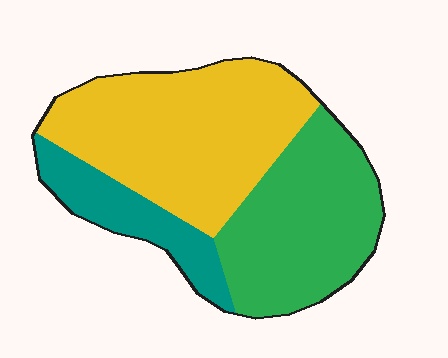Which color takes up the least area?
Teal, at roughly 15%.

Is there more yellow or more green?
Yellow.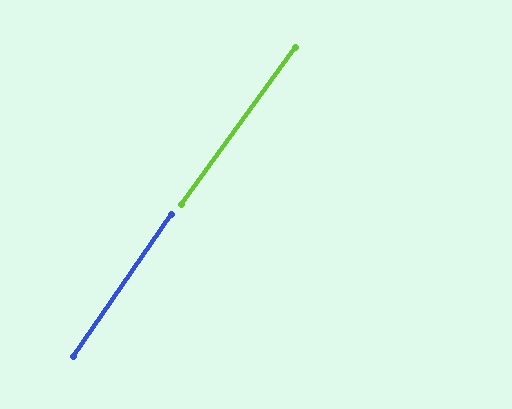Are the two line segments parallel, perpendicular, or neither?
Parallel — their directions differ by only 1.0°.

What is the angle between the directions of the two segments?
Approximately 1 degree.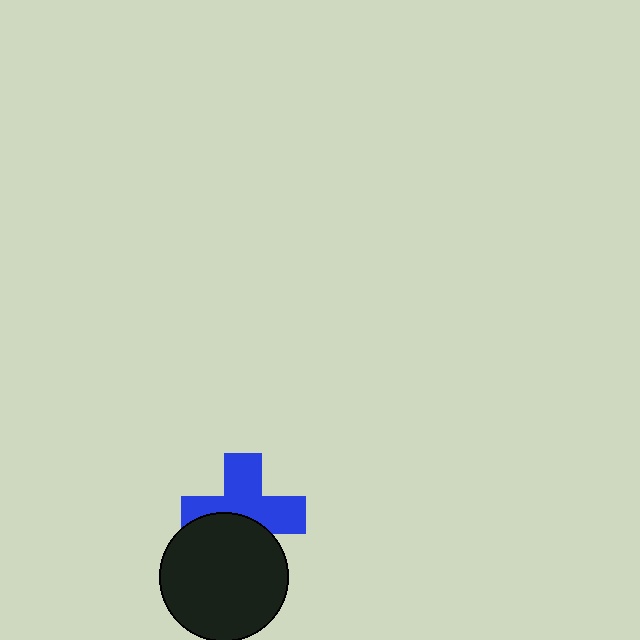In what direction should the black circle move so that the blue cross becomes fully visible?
The black circle should move down. That is the shortest direction to clear the overlap and leave the blue cross fully visible.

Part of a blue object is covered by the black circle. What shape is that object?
It is a cross.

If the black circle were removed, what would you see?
You would see the complete blue cross.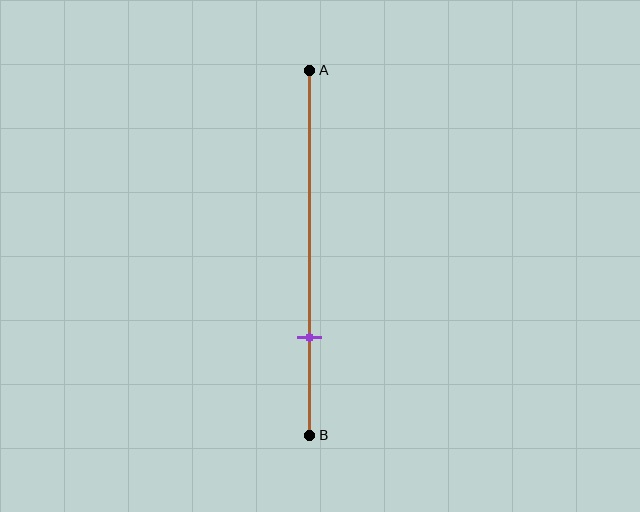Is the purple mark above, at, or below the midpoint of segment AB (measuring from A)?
The purple mark is below the midpoint of segment AB.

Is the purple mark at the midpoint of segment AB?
No, the mark is at about 75% from A, not at the 50% midpoint.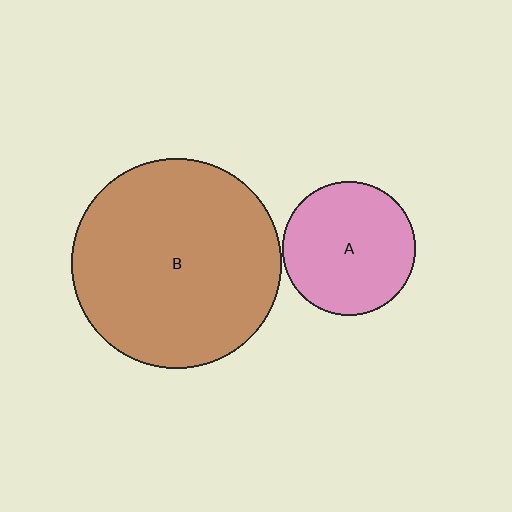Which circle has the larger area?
Circle B (brown).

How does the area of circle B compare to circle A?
Approximately 2.5 times.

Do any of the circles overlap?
No, none of the circles overlap.